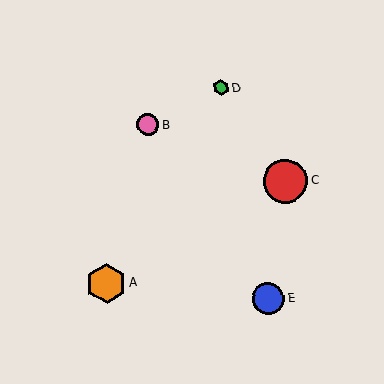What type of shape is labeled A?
Shape A is an orange hexagon.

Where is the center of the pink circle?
The center of the pink circle is at (148, 125).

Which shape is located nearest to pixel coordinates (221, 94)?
The green hexagon (labeled D) at (221, 88) is nearest to that location.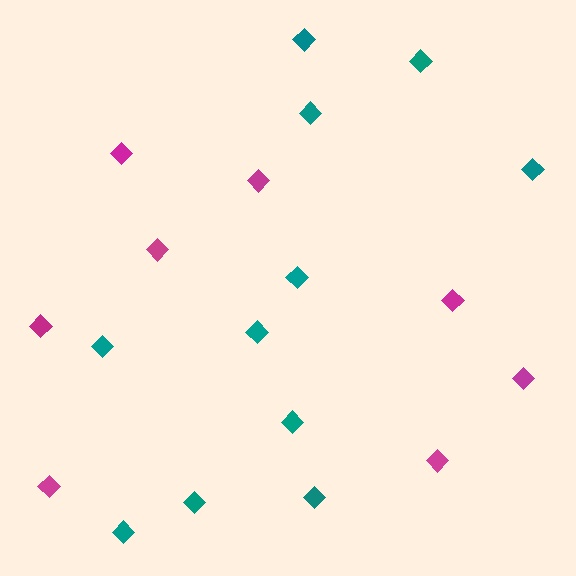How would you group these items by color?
There are 2 groups: one group of magenta diamonds (8) and one group of teal diamonds (11).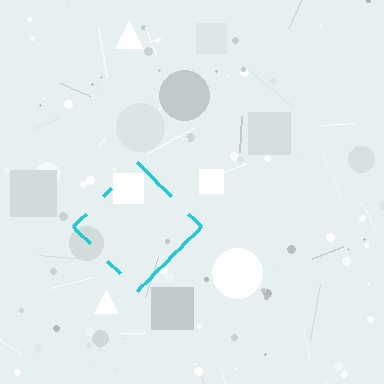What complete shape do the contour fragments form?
The contour fragments form a diamond.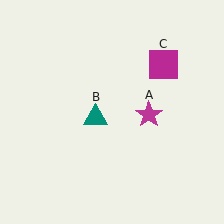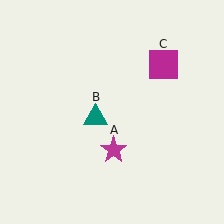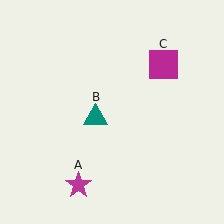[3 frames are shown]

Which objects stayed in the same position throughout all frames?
Teal triangle (object B) and magenta square (object C) remained stationary.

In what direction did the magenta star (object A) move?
The magenta star (object A) moved down and to the left.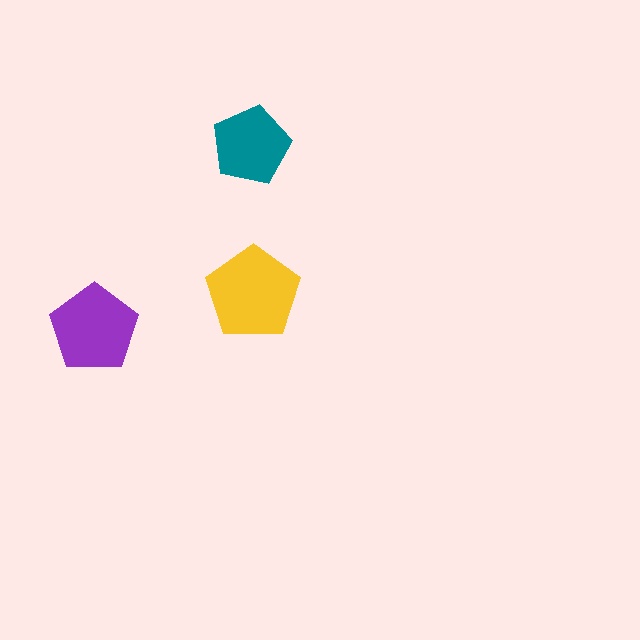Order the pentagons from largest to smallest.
the yellow one, the purple one, the teal one.